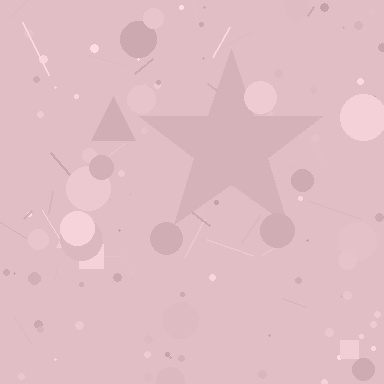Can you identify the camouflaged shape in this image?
The camouflaged shape is a star.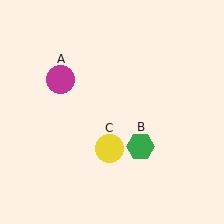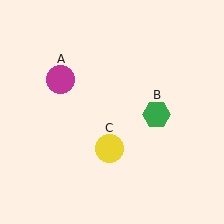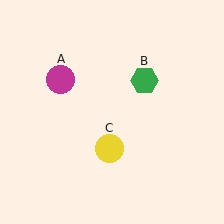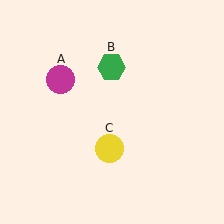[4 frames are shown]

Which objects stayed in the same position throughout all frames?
Magenta circle (object A) and yellow circle (object C) remained stationary.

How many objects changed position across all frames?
1 object changed position: green hexagon (object B).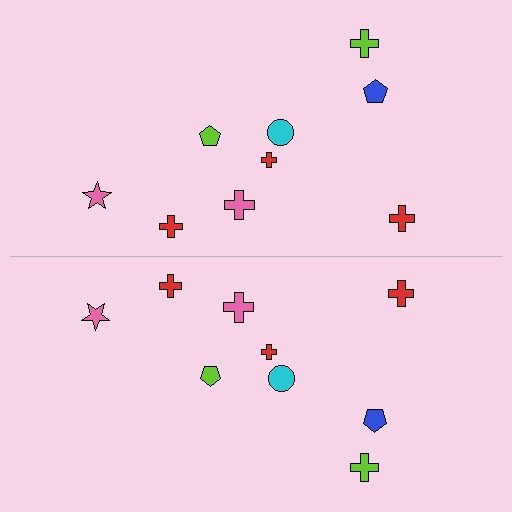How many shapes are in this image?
There are 18 shapes in this image.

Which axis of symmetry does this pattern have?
The pattern has a horizontal axis of symmetry running through the center of the image.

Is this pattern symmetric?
Yes, this pattern has bilateral (reflection) symmetry.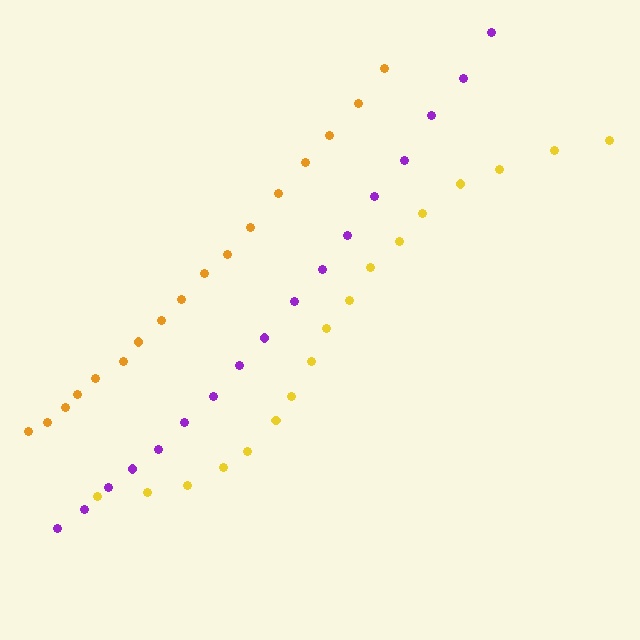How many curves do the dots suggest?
There are 3 distinct paths.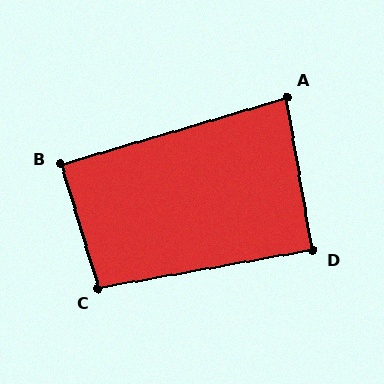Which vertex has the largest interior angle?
C, at approximately 97 degrees.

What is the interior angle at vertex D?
Approximately 90 degrees (approximately right).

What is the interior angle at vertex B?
Approximately 90 degrees (approximately right).